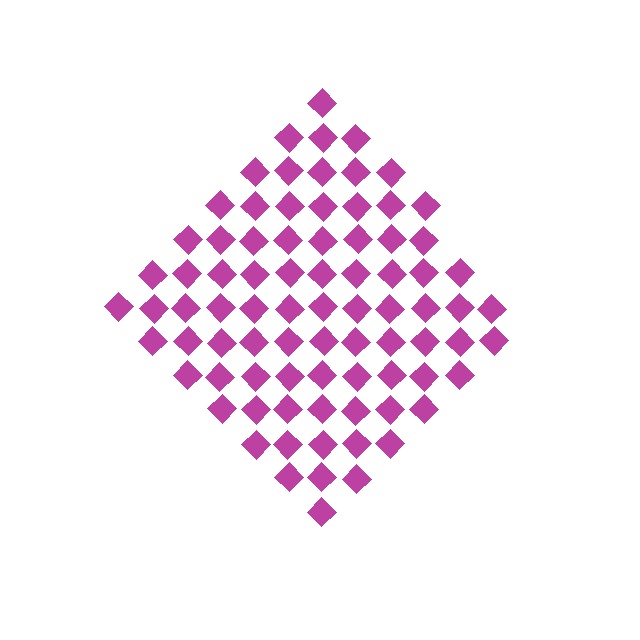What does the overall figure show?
The overall figure shows a diamond.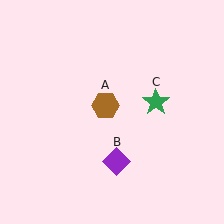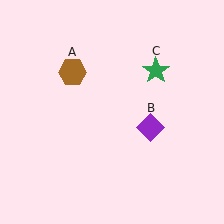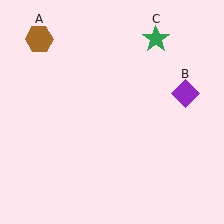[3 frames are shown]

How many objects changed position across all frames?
3 objects changed position: brown hexagon (object A), purple diamond (object B), green star (object C).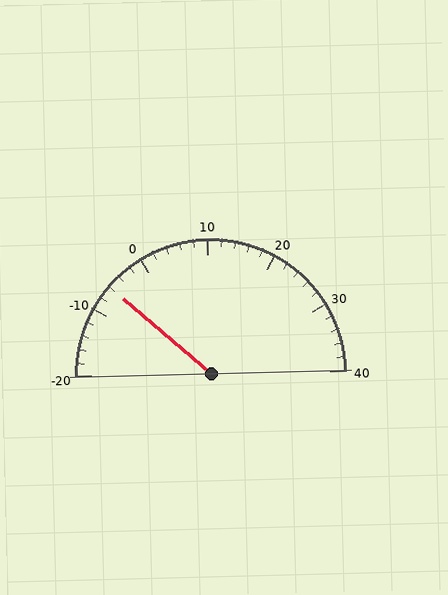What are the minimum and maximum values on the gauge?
The gauge ranges from -20 to 40.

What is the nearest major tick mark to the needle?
The nearest major tick mark is -10.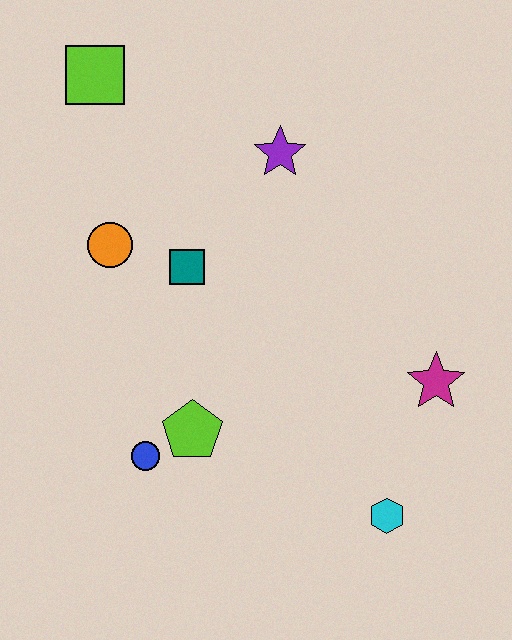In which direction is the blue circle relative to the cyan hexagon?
The blue circle is to the left of the cyan hexagon.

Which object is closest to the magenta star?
The cyan hexagon is closest to the magenta star.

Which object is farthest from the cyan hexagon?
The lime square is farthest from the cyan hexagon.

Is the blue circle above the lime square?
No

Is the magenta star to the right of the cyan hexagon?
Yes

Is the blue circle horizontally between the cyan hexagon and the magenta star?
No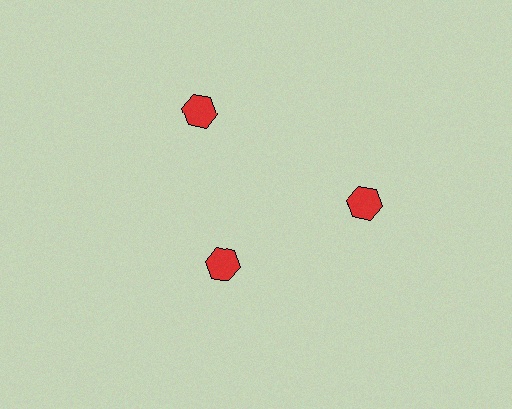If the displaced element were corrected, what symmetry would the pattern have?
It would have 3-fold rotational symmetry — the pattern would map onto itself every 120 degrees.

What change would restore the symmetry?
The symmetry would be restored by moving it outward, back onto the ring so that all 3 hexagons sit at equal angles and equal distance from the center.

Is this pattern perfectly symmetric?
No. The 3 red hexagons are arranged in a ring, but one element near the 7 o'clock position is pulled inward toward the center, breaking the 3-fold rotational symmetry.